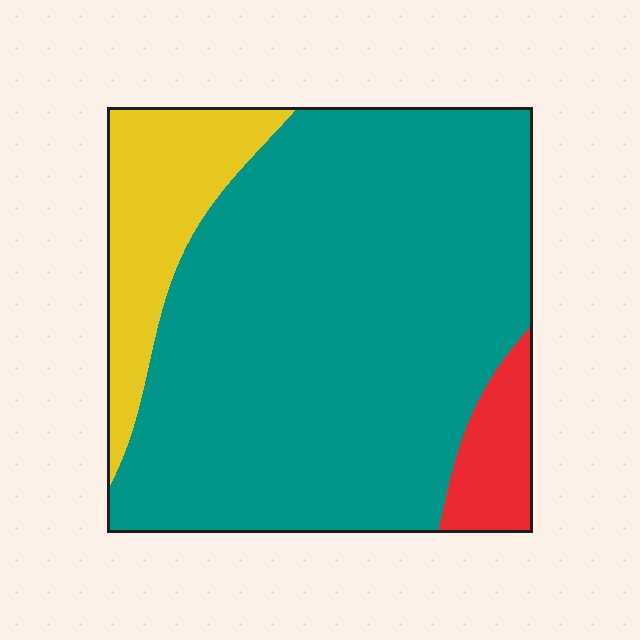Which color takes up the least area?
Red, at roughly 5%.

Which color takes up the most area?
Teal, at roughly 80%.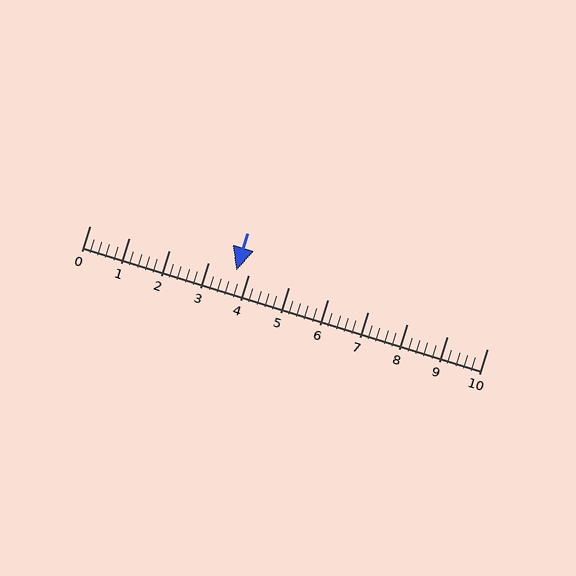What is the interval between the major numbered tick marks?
The major tick marks are spaced 1 units apart.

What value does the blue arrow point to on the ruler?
The blue arrow points to approximately 3.7.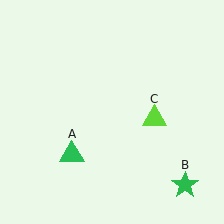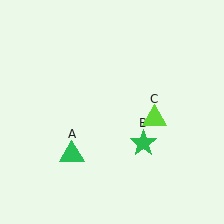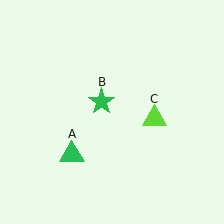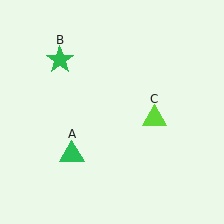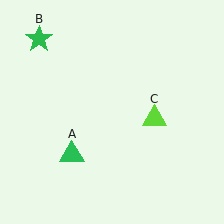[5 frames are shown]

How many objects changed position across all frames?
1 object changed position: green star (object B).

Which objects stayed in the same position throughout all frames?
Green triangle (object A) and lime triangle (object C) remained stationary.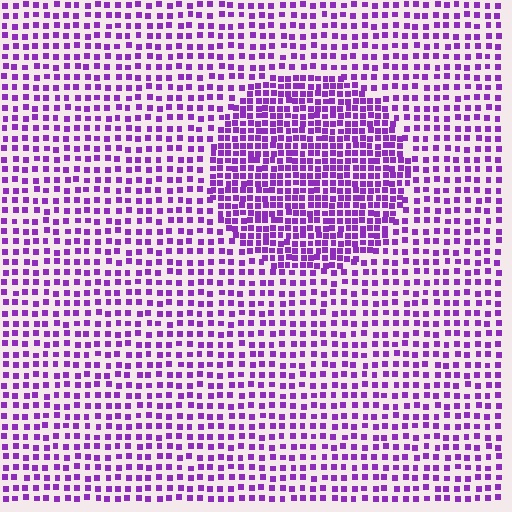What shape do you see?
I see a circle.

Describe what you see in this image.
The image contains small purple elements arranged at two different densities. A circle-shaped region is visible where the elements are more densely packed than the surrounding area.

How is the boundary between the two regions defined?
The boundary is defined by a change in element density (approximately 1.9x ratio). All elements are the same color, size, and shape.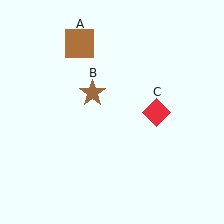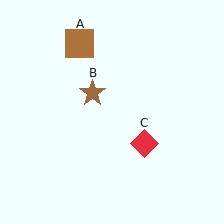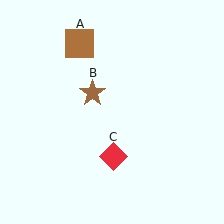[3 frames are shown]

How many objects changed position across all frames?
1 object changed position: red diamond (object C).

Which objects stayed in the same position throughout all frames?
Brown square (object A) and brown star (object B) remained stationary.